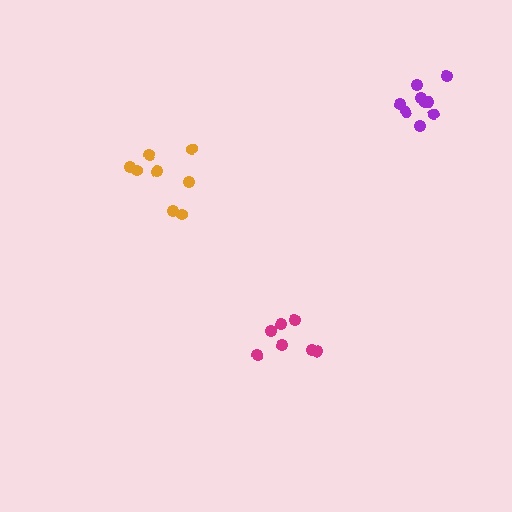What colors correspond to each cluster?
The clusters are colored: orange, purple, magenta.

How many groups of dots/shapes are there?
There are 3 groups.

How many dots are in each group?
Group 1: 8 dots, Group 2: 9 dots, Group 3: 7 dots (24 total).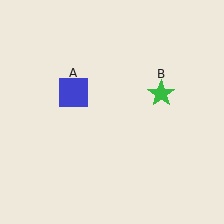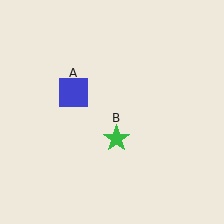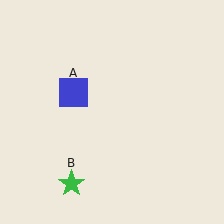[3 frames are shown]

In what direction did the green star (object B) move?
The green star (object B) moved down and to the left.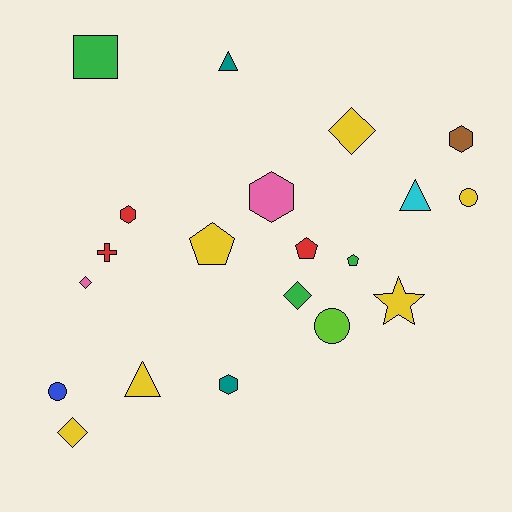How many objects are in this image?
There are 20 objects.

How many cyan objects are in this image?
There is 1 cyan object.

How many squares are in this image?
There is 1 square.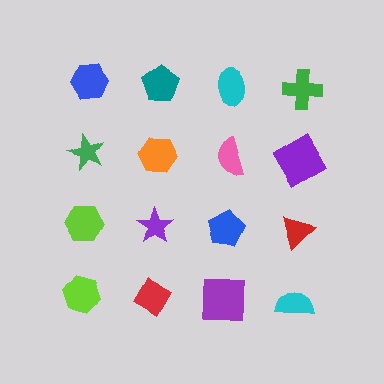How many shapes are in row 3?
4 shapes.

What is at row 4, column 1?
A lime hexagon.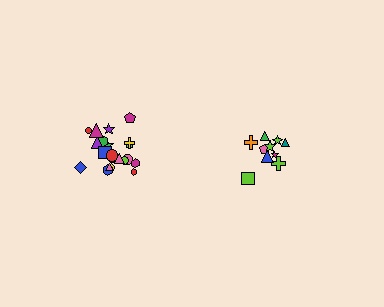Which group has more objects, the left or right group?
The left group.